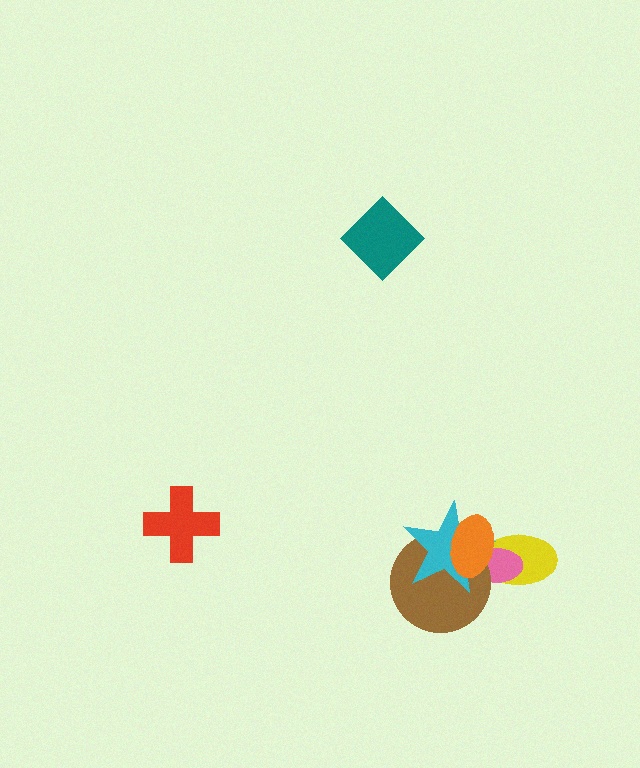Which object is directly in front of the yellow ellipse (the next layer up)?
The pink ellipse is directly in front of the yellow ellipse.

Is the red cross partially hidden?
No, no other shape covers it.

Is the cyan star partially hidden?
Yes, it is partially covered by another shape.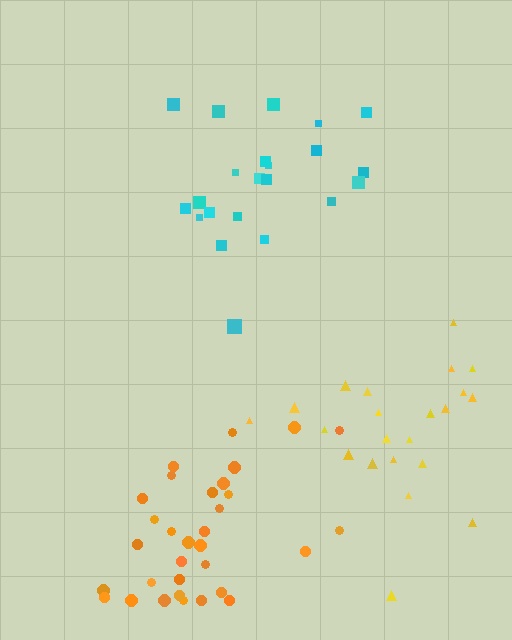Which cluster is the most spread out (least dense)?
Yellow.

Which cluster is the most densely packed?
Orange.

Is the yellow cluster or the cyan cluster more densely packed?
Cyan.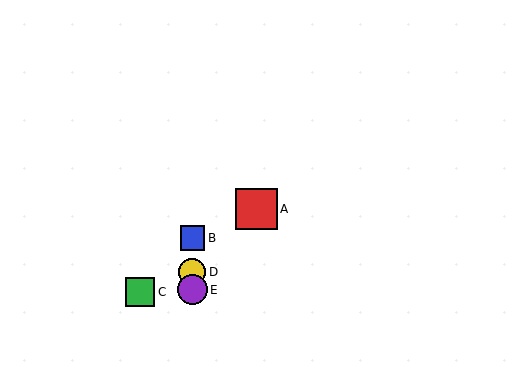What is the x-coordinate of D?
Object D is at x≈192.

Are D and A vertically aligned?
No, D is at x≈192 and A is at x≈257.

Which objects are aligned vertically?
Objects B, D, E are aligned vertically.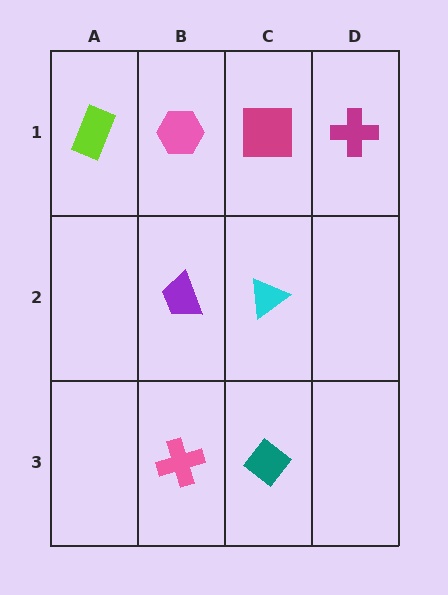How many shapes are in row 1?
4 shapes.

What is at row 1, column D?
A magenta cross.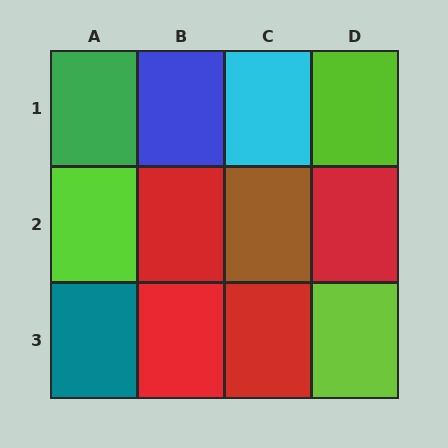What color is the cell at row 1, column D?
Lime.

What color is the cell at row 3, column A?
Teal.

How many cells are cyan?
1 cell is cyan.